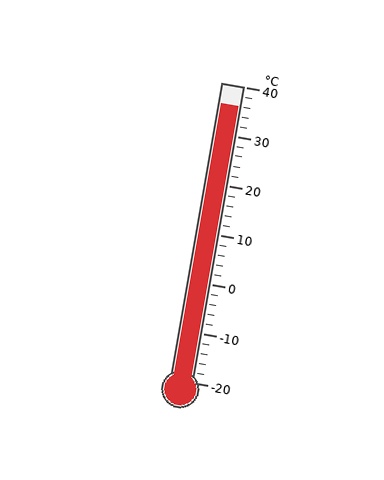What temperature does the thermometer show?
The thermometer shows approximately 36°C.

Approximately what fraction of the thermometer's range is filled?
The thermometer is filled to approximately 95% of its range.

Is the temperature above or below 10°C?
The temperature is above 10°C.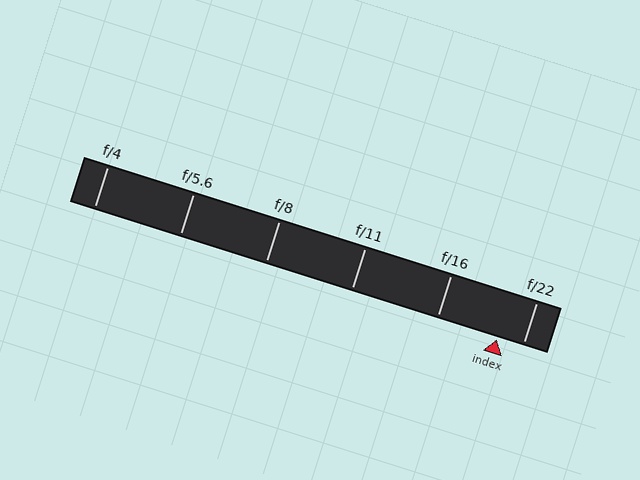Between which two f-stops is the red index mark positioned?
The index mark is between f/16 and f/22.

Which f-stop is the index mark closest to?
The index mark is closest to f/22.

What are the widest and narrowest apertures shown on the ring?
The widest aperture shown is f/4 and the narrowest is f/22.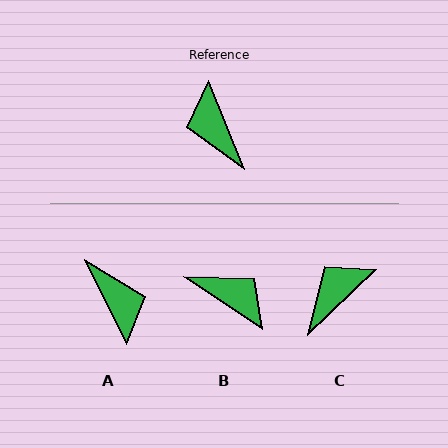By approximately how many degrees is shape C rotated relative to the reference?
Approximately 68 degrees clockwise.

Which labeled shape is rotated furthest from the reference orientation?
A, about 175 degrees away.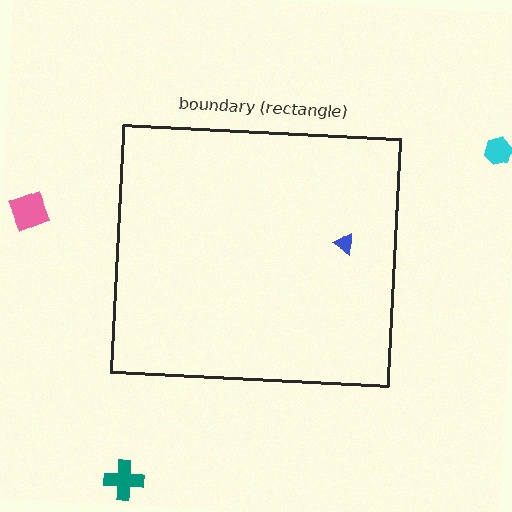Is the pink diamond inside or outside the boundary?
Outside.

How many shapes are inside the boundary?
1 inside, 3 outside.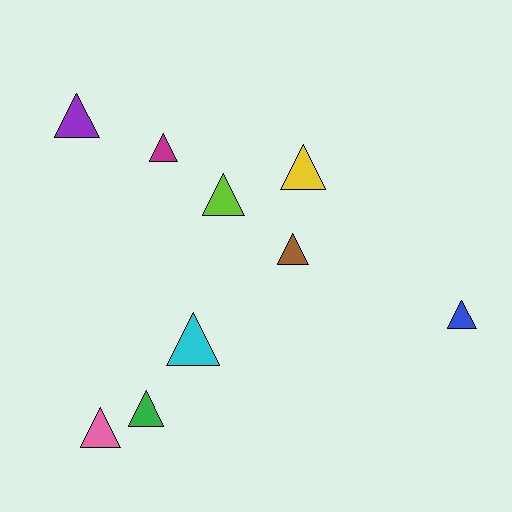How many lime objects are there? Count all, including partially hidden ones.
There is 1 lime object.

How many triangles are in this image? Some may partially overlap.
There are 9 triangles.